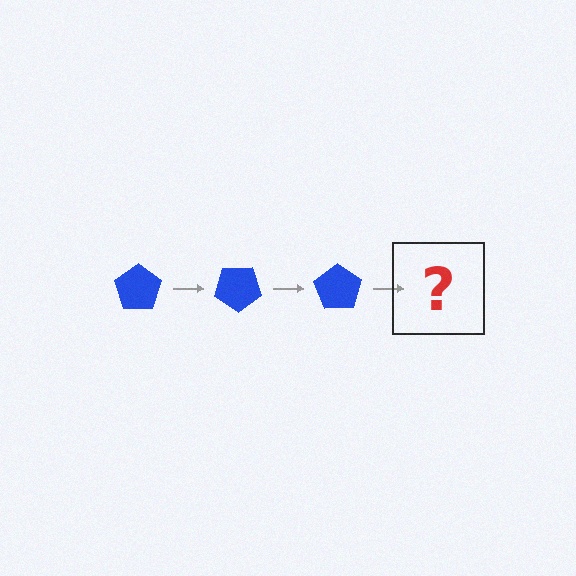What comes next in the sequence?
The next element should be a blue pentagon rotated 105 degrees.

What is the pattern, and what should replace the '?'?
The pattern is that the pentagon rotates 35 degrees each step. The '?' should be a blue pentagon rotated 105 degrees.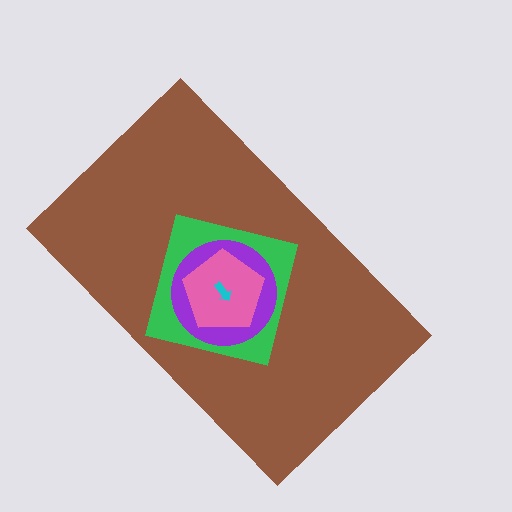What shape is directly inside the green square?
The purple circle.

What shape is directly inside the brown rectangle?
The green square.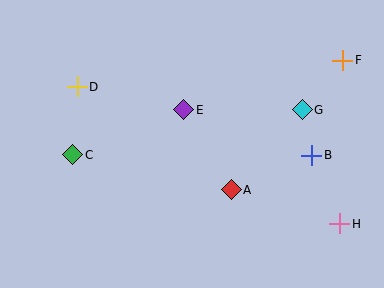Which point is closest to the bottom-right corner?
Point H is closest to the bottom-right corner.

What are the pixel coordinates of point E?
Point E is at (184, 110).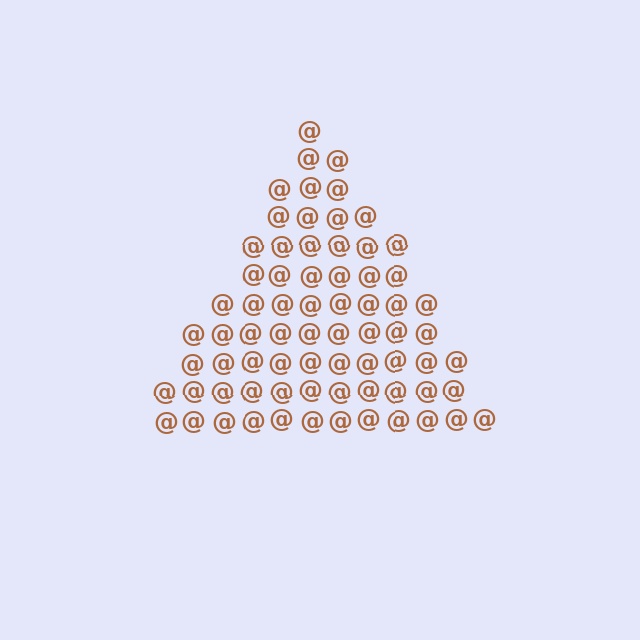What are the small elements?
The small elements are at signs.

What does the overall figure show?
The overall figure shows a triangle.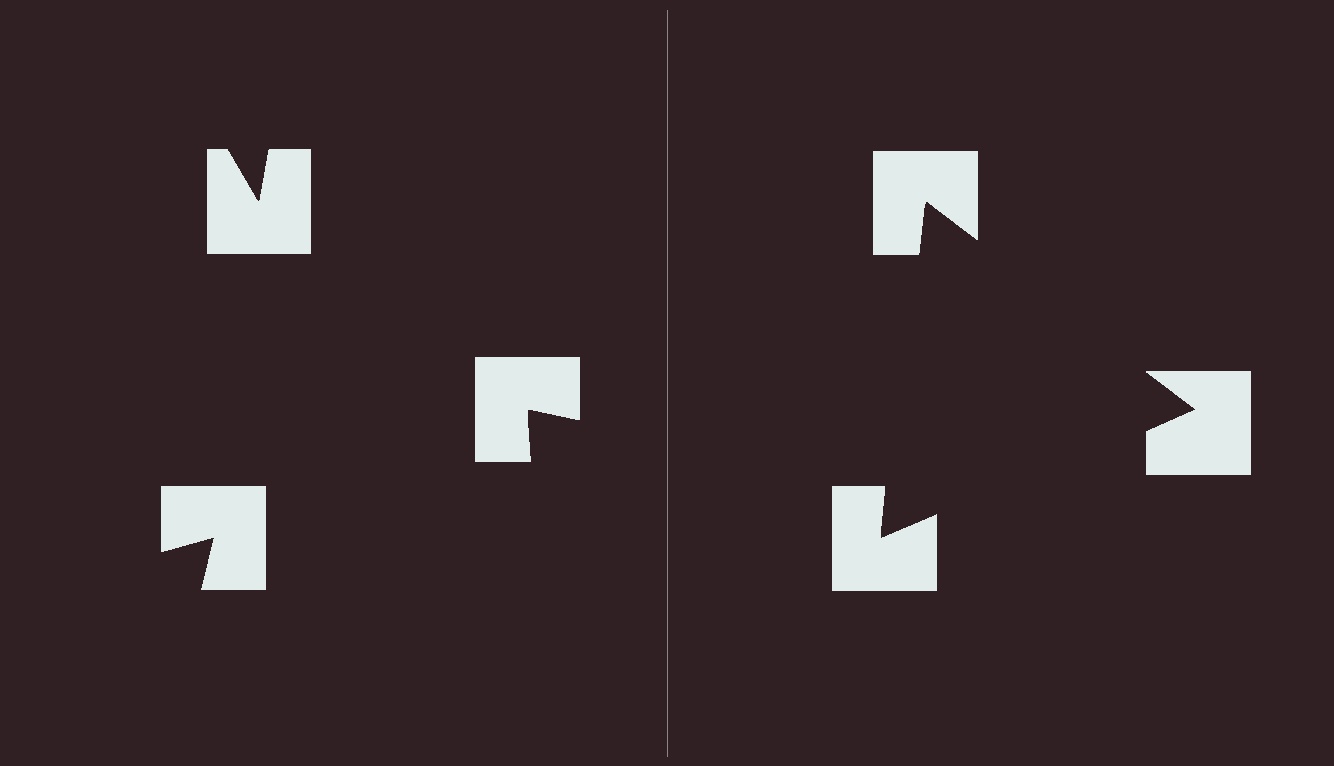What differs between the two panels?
The notched squares are positioned identically on both sides; only the wedge orientations differ. On the right they align to a triangle; on the left they are misaligned.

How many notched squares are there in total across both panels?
6 — 3 on each side.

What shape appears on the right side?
An illusory triangle.